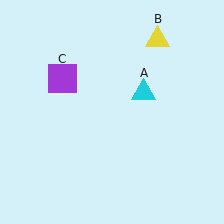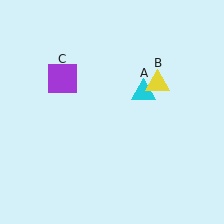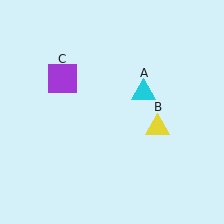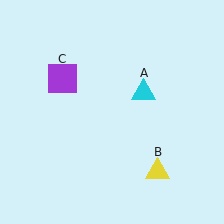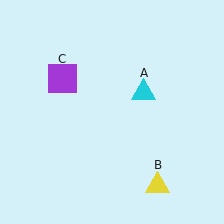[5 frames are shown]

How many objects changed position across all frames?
1 object changed position: yellow triangle (object B).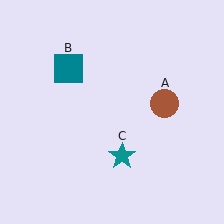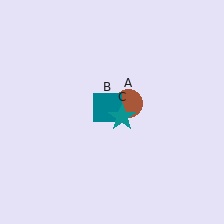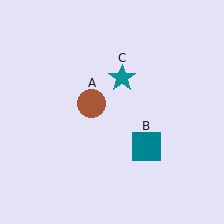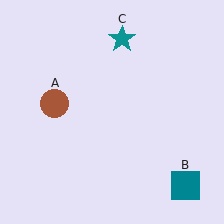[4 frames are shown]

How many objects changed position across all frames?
3 objects changed position: brown circle (object A), teal square (object B), teal star (object C).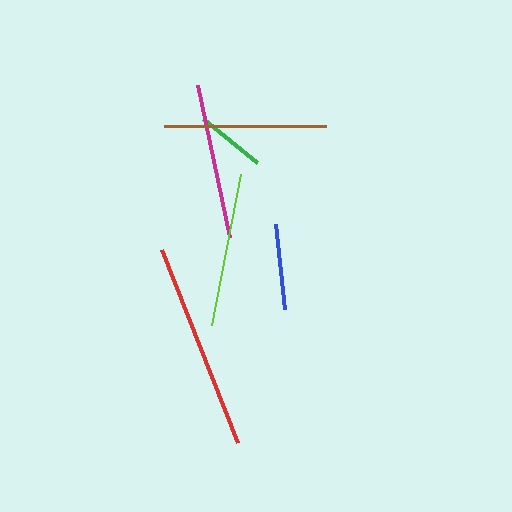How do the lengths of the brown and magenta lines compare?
The brown and magenta lines are approximately the same length.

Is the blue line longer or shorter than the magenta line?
The magenta line is longer than the blue line.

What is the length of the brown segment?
The brown segment is approximately 162 pixels long.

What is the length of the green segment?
The green segment is approximately 70 pixels long.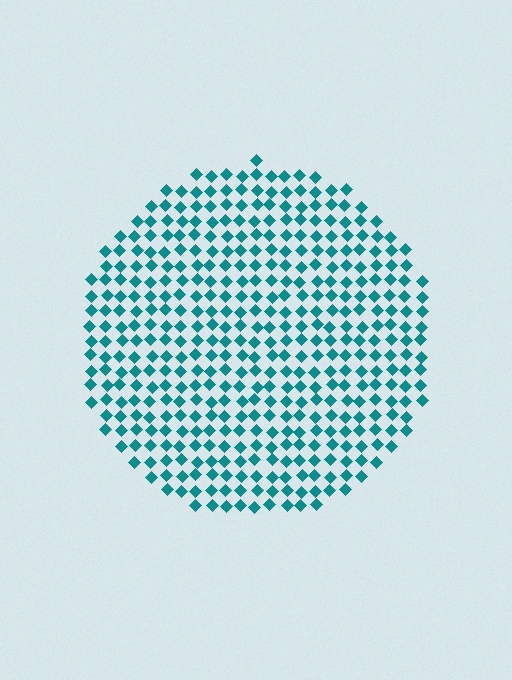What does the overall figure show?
The overall figure shows a circle.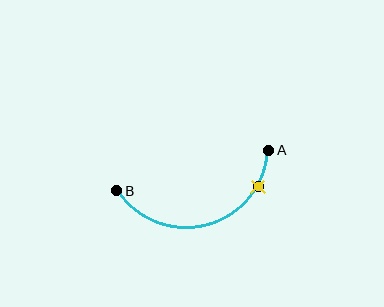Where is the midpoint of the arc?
The arc midpoint is the point on the curve farthest from the straight line joining A and B. It sits below that line.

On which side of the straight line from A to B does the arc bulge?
The arc bulges below the straight line connecting A and B.